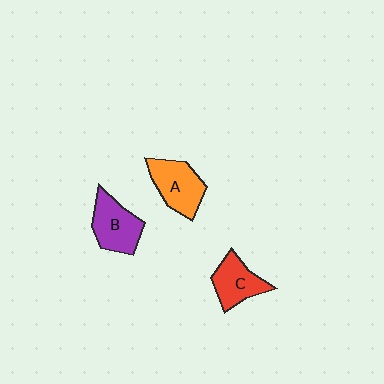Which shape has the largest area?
Shape A (orange).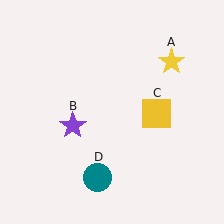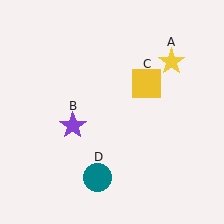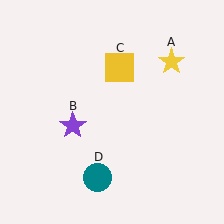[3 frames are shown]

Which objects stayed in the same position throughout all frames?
Yellow star (object A) and purple star (object B) and teal circle (object D) remained stationary.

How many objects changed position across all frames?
1 object changed position: yellow square (object C).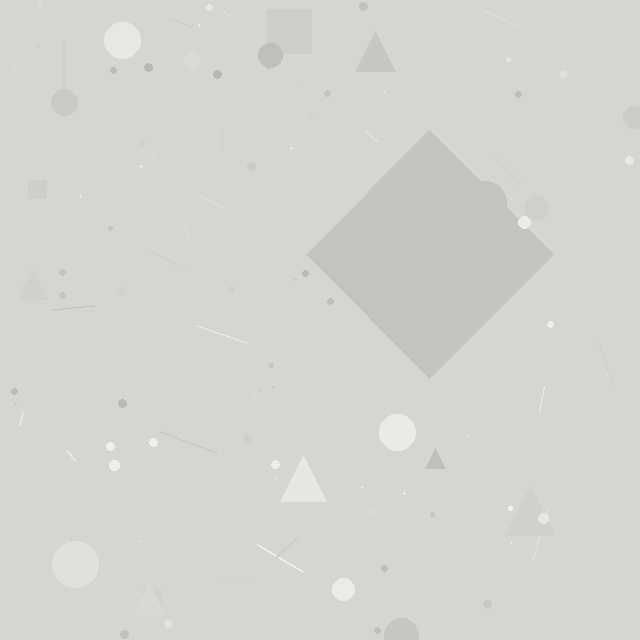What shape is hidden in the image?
A diamond is hidden in the image.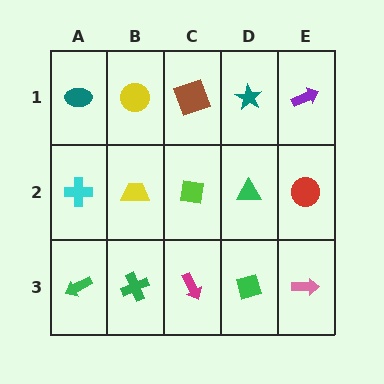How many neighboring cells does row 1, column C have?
3.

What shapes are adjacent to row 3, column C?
A lime square (row 2, column C), a green cross (row 3, column B), a green diamond (row 3, column D).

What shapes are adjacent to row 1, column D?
A green triangle (row 2, column D), a brown square (row 1, column C), a purple arrow (row 1, column E).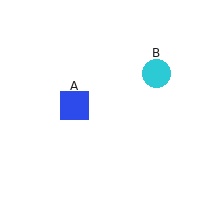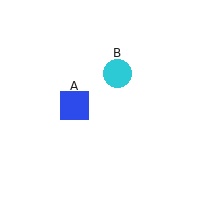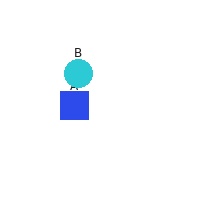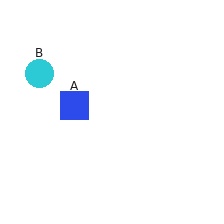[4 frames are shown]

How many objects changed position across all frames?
1 object changed position: cyan circle (object B).